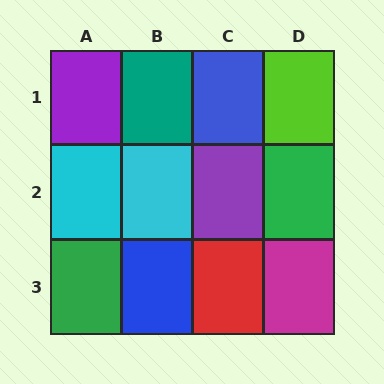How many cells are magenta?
1 cell is magenta.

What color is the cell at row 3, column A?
Green.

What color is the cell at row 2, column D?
Green.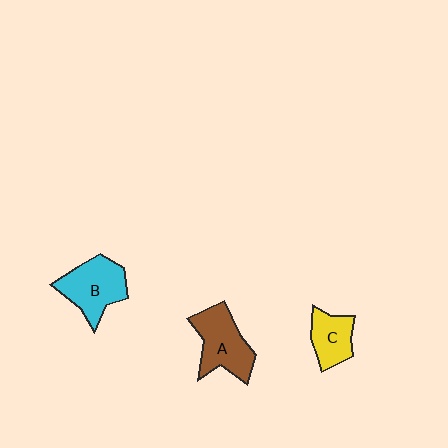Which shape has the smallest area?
Shape C (yellow).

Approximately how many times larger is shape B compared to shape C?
Approximately 1.5 times.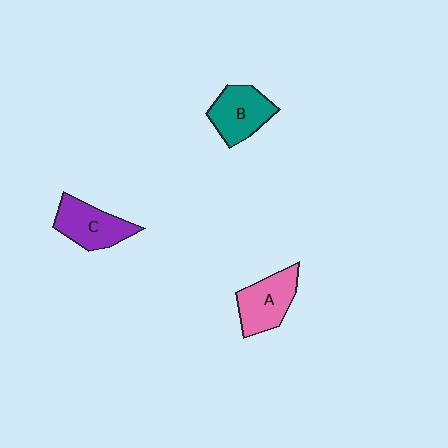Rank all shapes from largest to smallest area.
From largest to smallest: A (pink), B (teal), C (purple).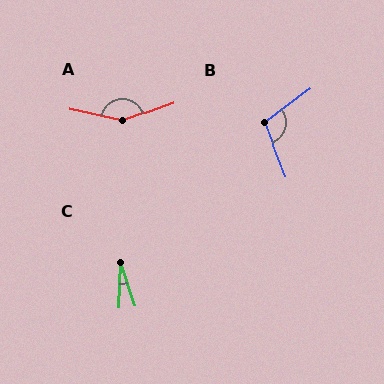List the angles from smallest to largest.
C (20°), B (105°), A (148°).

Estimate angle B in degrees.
Approximately 105 degrees.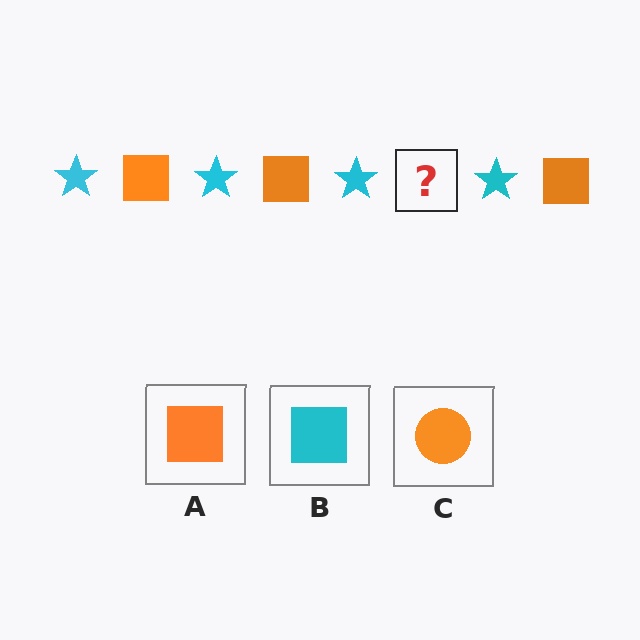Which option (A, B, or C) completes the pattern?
A.